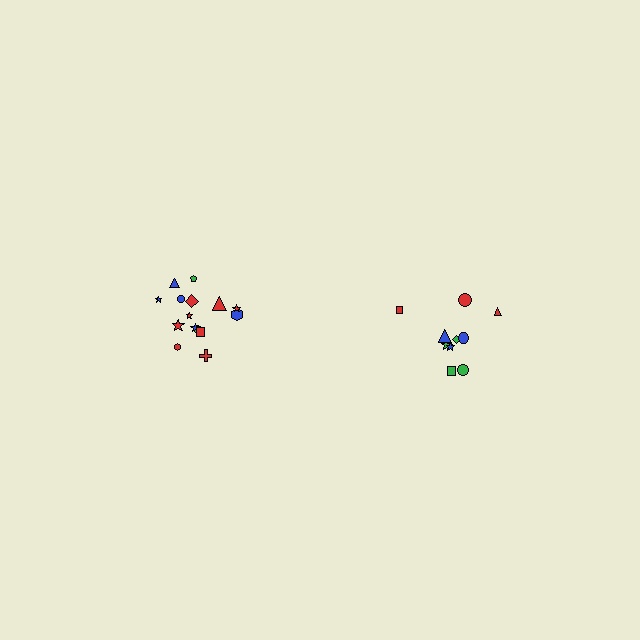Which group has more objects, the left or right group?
The left group.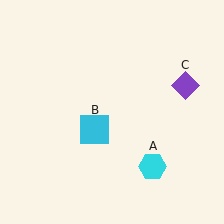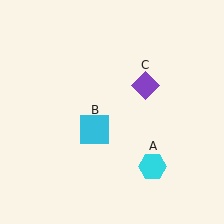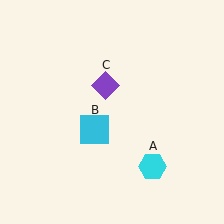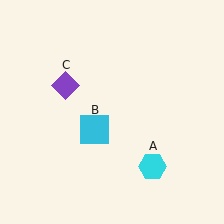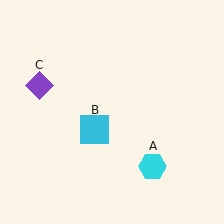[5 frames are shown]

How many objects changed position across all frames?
1 object changed position: purple diamond (object C).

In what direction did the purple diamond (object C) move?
The purple diamond (object C) moved left.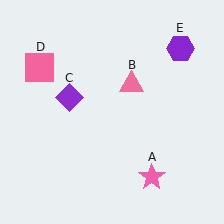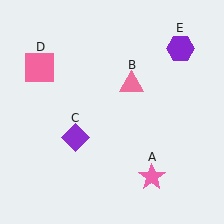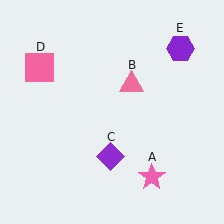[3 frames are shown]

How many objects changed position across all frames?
1 object changed position: purple diamond (object C).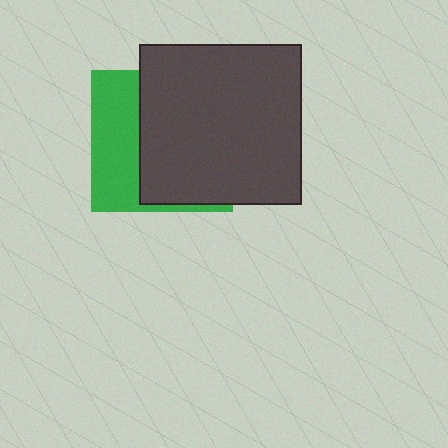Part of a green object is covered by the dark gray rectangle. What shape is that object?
It is a square.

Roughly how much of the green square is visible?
A small part of it is visible (roughly 37%).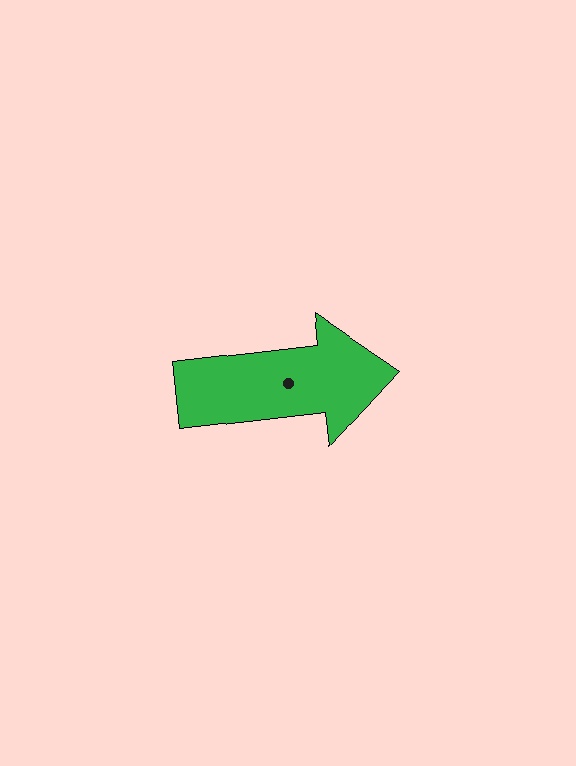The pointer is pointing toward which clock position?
Roughly 3 o'clock.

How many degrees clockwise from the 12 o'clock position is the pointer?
Approximately 84 degrees.